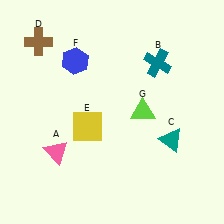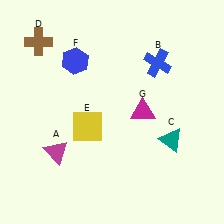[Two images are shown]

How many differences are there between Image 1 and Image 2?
There are 3 differences between the two images.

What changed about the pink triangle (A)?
In Image 1, A is pink. In Image 2, it changed to magenta.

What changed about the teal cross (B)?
In Image 1, B is teal. In Image 2, it changed to blue.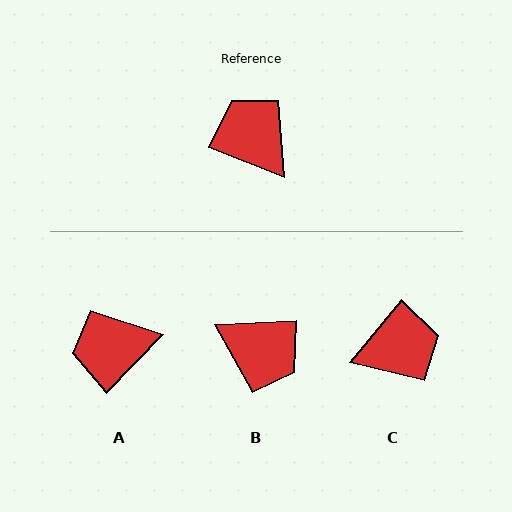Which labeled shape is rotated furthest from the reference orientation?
B, about 156 degrees away.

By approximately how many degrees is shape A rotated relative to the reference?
Approximately 67 degrees counter-clockwise.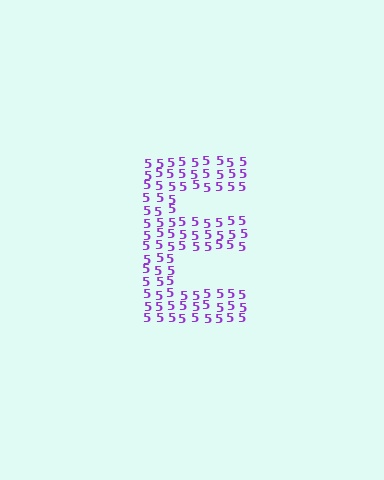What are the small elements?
The small elements are digit 5's.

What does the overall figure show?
The overall figure shows the letter E.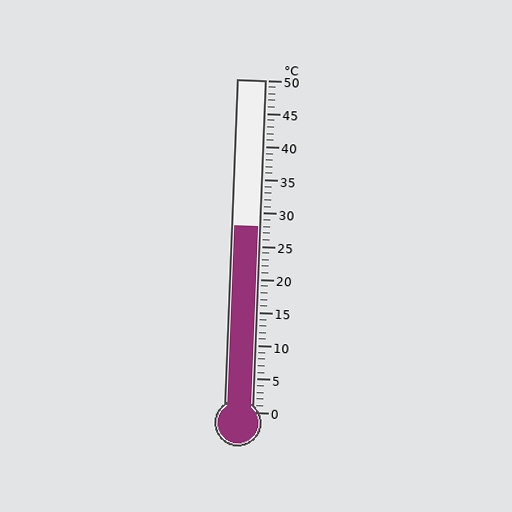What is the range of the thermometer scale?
The thermometer scale ranges from 0°C to 50°C.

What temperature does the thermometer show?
The thermometer shows approximately 28°C.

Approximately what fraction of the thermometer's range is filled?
The thermometer is filled to approximately 55% of its range.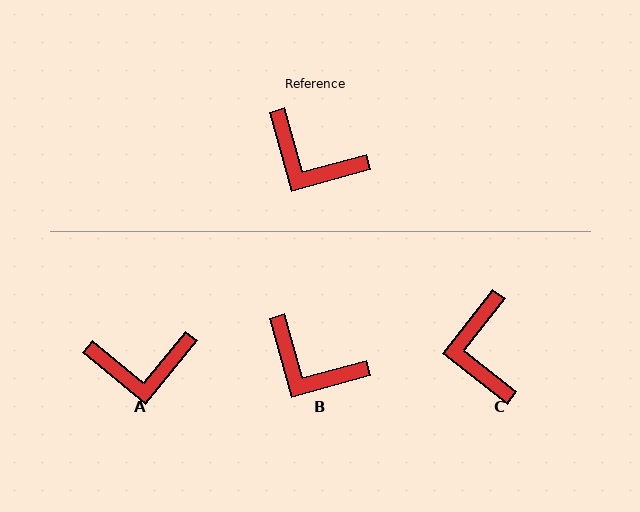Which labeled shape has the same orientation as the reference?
B.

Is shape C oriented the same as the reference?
No, it is off by about 54 degrees.